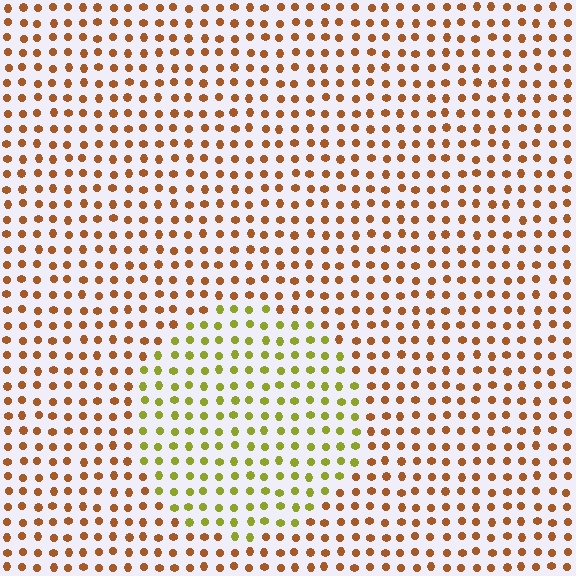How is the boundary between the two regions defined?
The boundary is defined purely by a slight shift in hue (about 48 degrees). Spacing, size, and orientation are identical on both sides.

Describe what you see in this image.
The image is filled with small brown elements in a uniform arrangement. A circle-shaped region is visible where the elements are tinted to a slightly different hue, forming a subtle color boundary.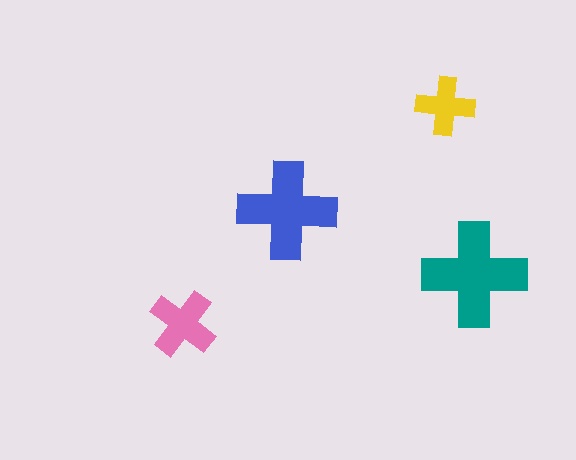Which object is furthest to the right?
The teal cross is rightmost.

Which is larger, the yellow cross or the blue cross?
The blue one.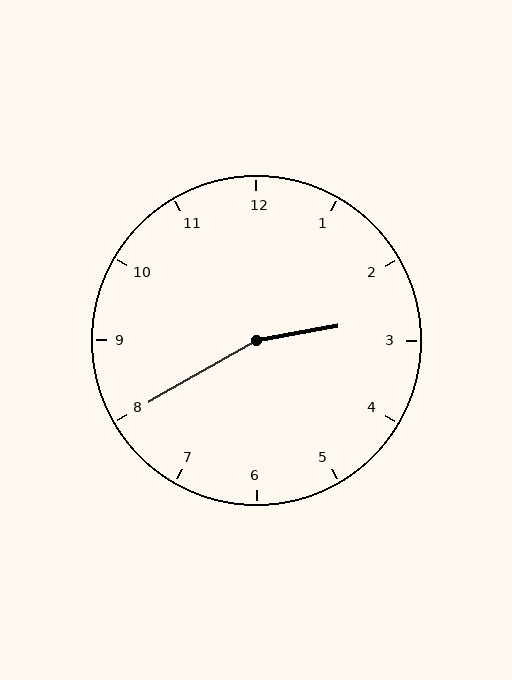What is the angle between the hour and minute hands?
Approximately 160 degrees.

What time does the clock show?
2:40.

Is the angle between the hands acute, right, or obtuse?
It is obtuse.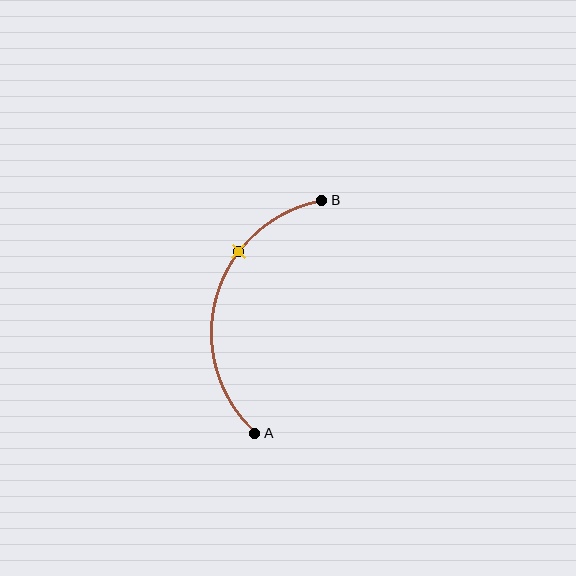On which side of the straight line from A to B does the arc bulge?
The arc bulges to the left of the straight line connecting A and B.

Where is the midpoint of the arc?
The arc midpoint is the point on the curve farthest from the straight line joining A and B. It sits to the left of that line.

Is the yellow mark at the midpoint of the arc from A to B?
No. The yellow mark lies on the arc but is closer to endpoint B. The arc midpoint would be at the point on the curve equidistant along the arc from both A and B.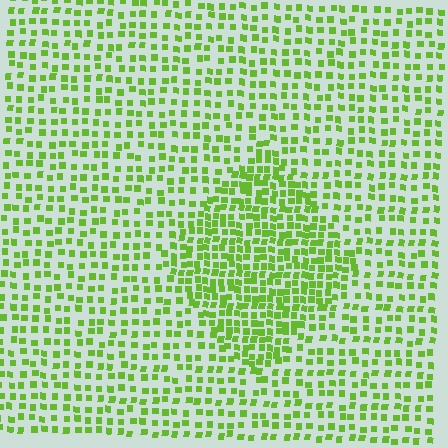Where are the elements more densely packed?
The elements are more densely packed inside the diamond boundary.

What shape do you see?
I see a diamond.